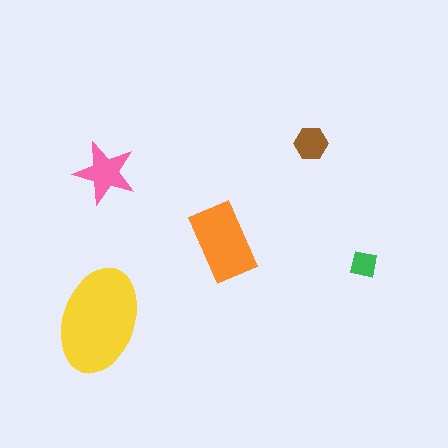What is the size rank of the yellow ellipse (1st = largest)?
1st.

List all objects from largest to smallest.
The yellow ellipse, the orange rectangle, the pink star, the brown hexagon, the green square.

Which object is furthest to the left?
The yellow ellipse is leftmost.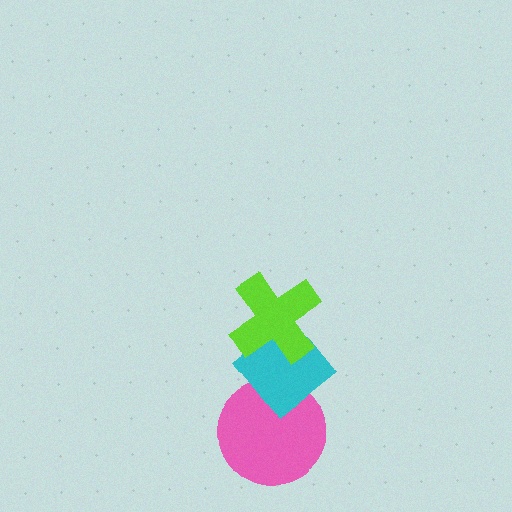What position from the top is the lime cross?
The lime cross is 1st from the top.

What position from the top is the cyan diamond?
The cyan diamond is 2nd from the top.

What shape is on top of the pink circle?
The cyan diamond is on top of the pink circle.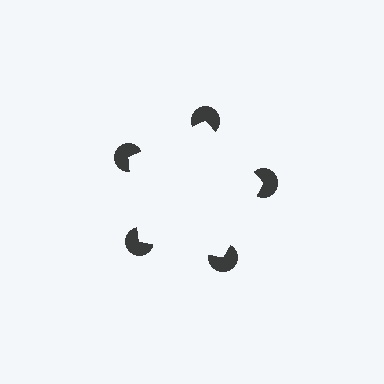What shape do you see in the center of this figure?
An illusory pentagon — its edges are inferred from the aligned wedge cuts in the pac-man discs, not physically drawn.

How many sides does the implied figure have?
5 sides.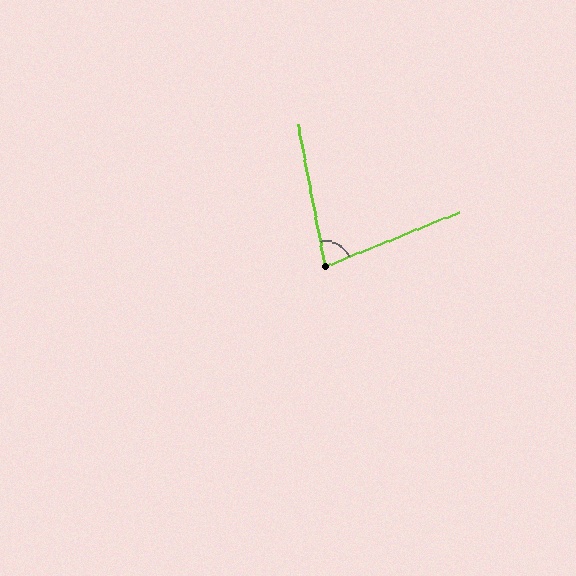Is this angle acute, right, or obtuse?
It is acute.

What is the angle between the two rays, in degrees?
Approximately 78 degrees.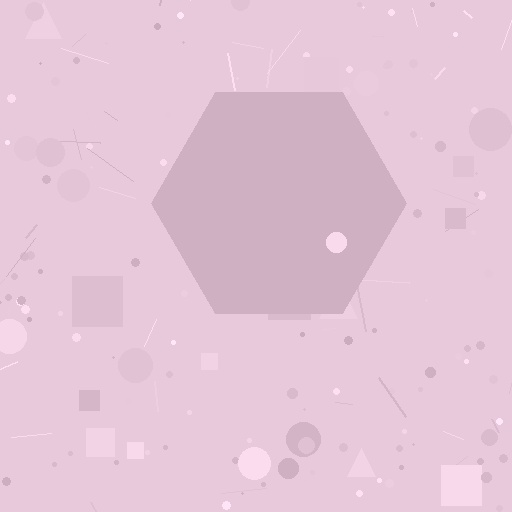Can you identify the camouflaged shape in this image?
The camouflaged shape is a hexagon.